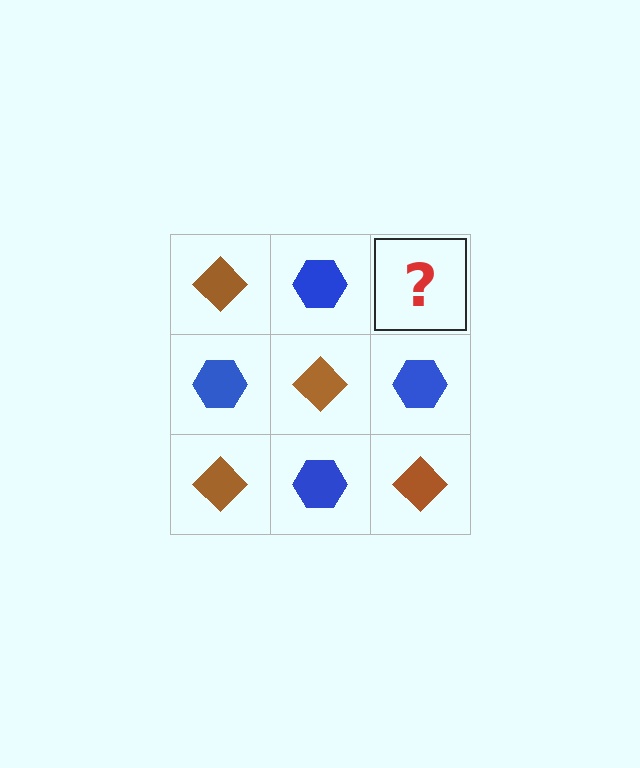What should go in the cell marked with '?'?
The missing cell should contain a brown diamond.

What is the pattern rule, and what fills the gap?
The rule is that it alternates brown diamond and blue hexagon in a checkerboard pattern. The gap should be filled with a brown diamond.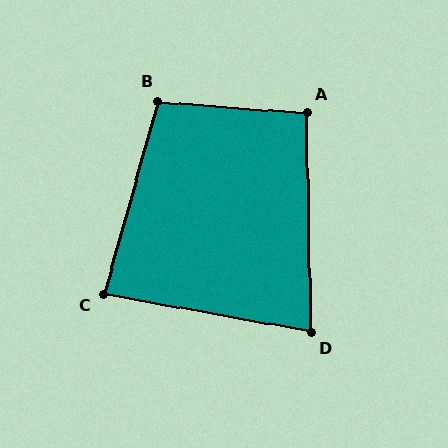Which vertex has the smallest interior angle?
D, at approximately 78 degrees.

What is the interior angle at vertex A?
Approximately 95 degrees (obtuse).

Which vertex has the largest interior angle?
B, at approximately 102 degrees.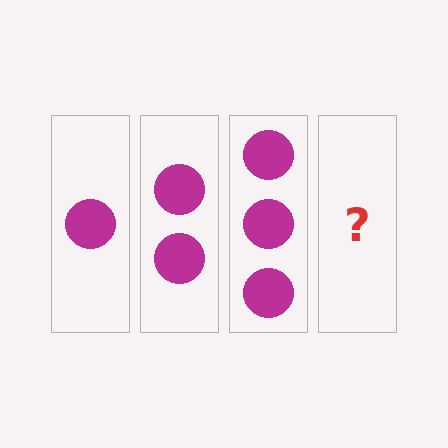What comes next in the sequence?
The next element should be 4 circles.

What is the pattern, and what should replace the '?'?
The pattern is that each step adds one more circle. The '?' should be 4 circles.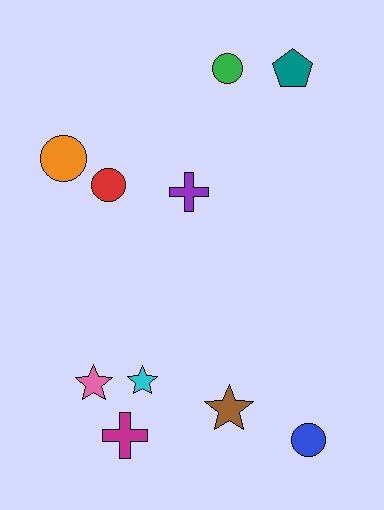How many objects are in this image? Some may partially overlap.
There are 10 objects.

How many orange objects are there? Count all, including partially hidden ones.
There is 1 orange object.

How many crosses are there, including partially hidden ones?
There are 2 crosses.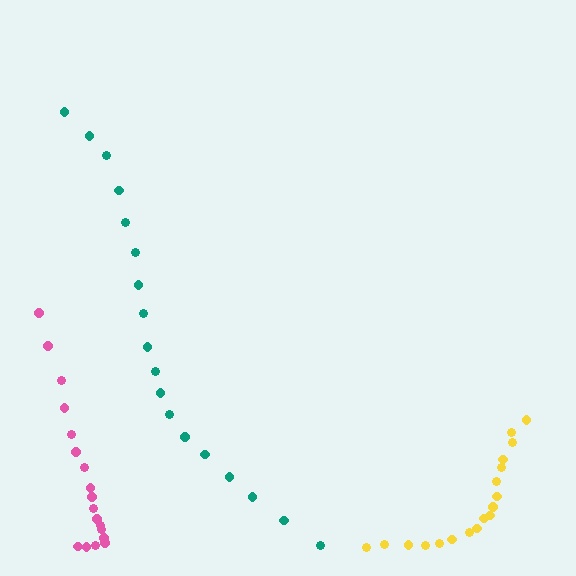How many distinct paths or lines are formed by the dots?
There are 3 distinct paths.